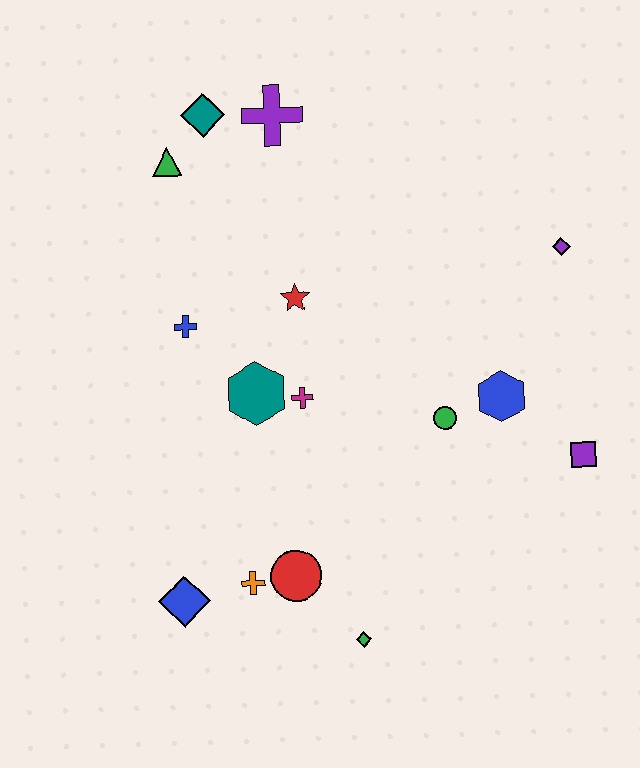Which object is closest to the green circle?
The blue hexagon is closest to the green circle.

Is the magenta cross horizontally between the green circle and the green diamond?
No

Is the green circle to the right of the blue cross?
Yes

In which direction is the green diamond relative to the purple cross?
The green diamond is below the purple cross.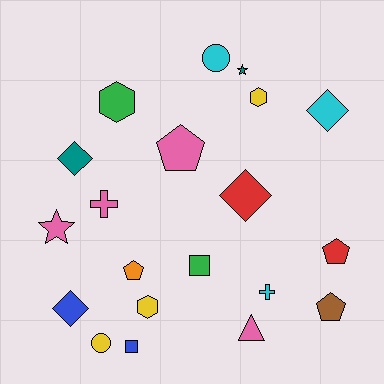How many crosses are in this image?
There are 2 crosses.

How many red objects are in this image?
There are 2 red objects.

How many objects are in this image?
There are 20 objects.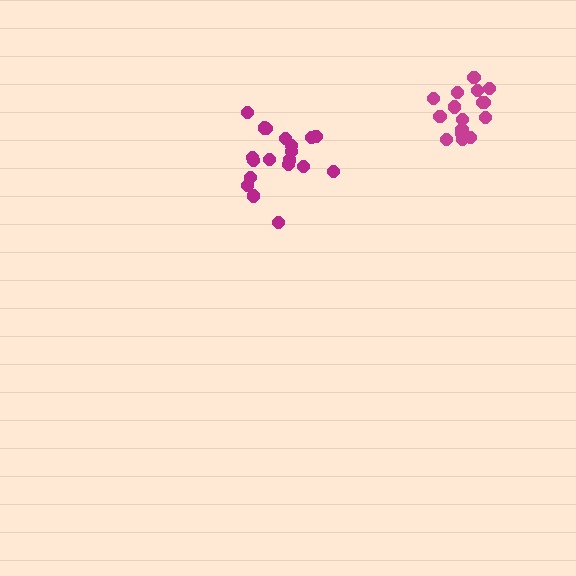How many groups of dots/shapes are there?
There are 2 groups.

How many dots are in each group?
Group 1: 19 dots, Group 2: 16 dots (35 total).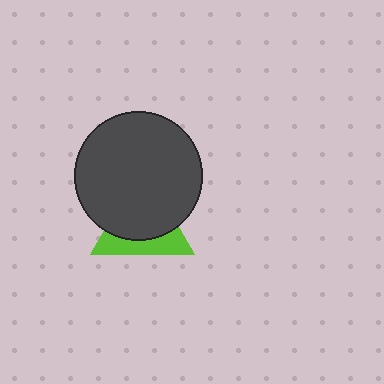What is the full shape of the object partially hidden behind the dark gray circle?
The partially hidden object is a lime triangle.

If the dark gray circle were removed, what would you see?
You would see the complete lime triangle.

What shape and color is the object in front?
The object in front is a dark gray circle.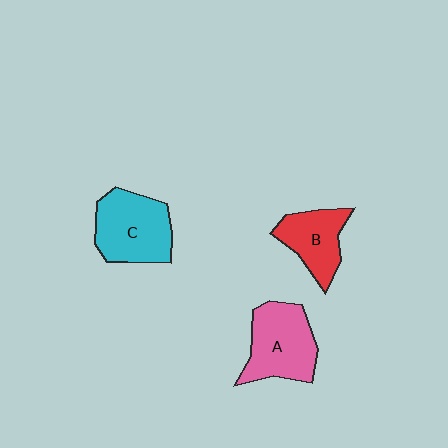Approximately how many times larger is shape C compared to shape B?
Approximately 1.3 times.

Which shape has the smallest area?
Shape B (red).